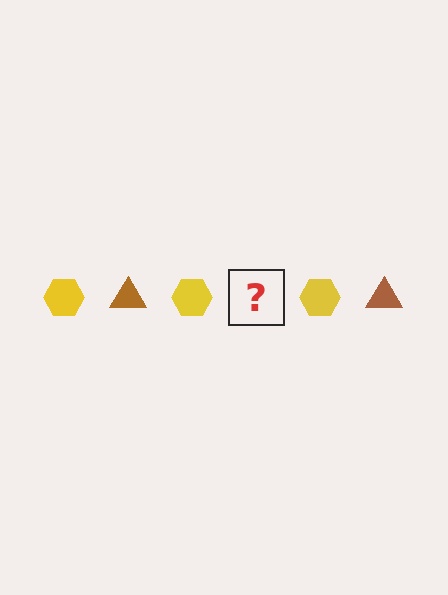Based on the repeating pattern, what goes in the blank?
The blank should be a brown triangle.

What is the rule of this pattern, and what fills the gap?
The rule is that the pattern alternates between yellow hexagon and brown triangle. The gap should be filled with a brown triangle.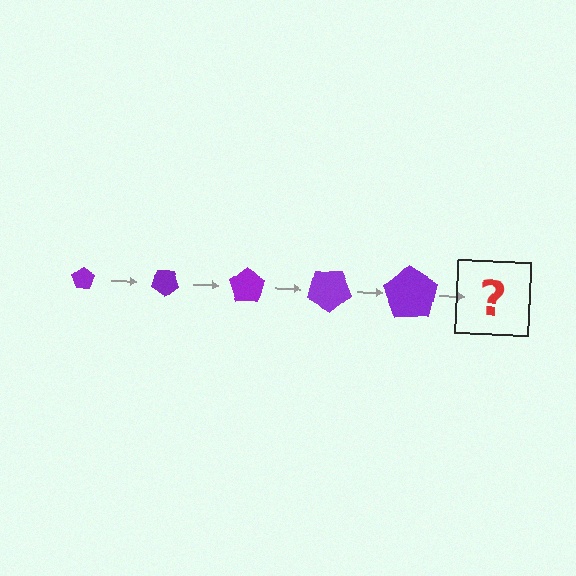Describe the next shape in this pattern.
It should be a pentagon, larger than the previous one and rotated 175 degrees from the start.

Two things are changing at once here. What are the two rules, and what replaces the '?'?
The two rules are that the pentagon grows larger each step and it rotates 35 degrees each step. The '?' should be a pentagon, larger than the previous one and rotated 175 degrees from the start.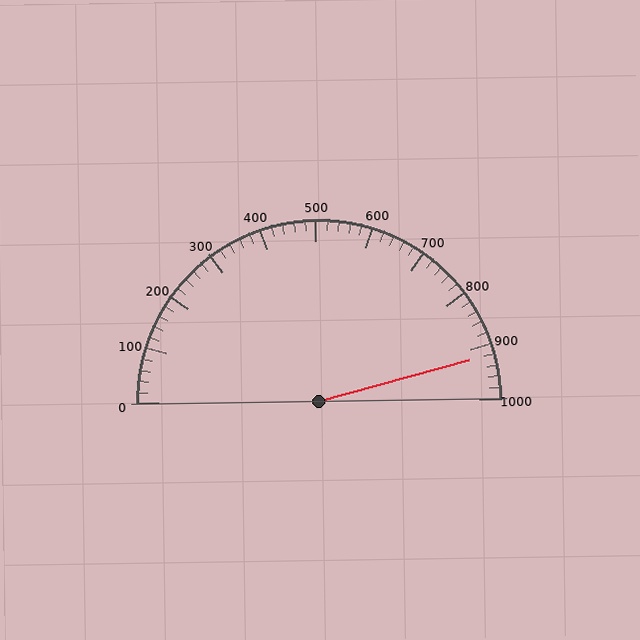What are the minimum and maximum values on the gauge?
The gauge ranges from 0 to 1000.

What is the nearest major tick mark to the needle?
The nearest major tick mark is 900.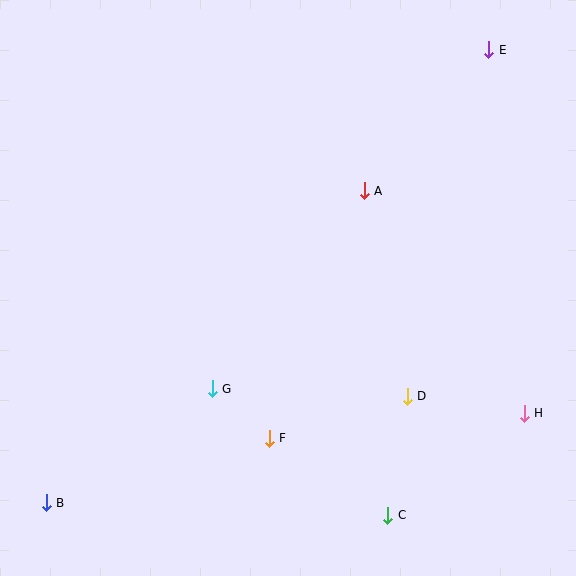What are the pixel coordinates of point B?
Point B is at (46, 503).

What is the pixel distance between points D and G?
The distance between D and G is 195 pixels.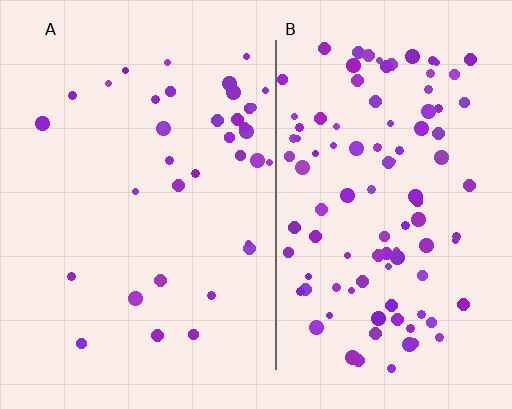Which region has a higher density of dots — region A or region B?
B (the right).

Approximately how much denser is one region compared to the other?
Approximately 2.9× — region B over region A.